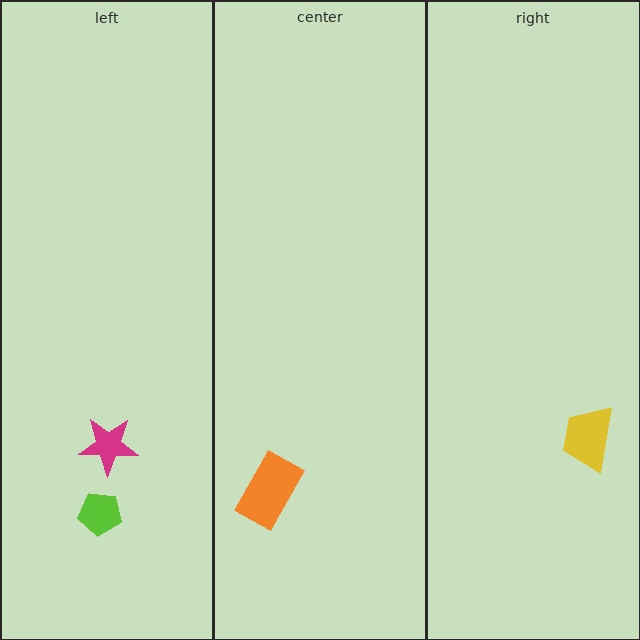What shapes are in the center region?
The orange rectangle.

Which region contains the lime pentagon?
The left region.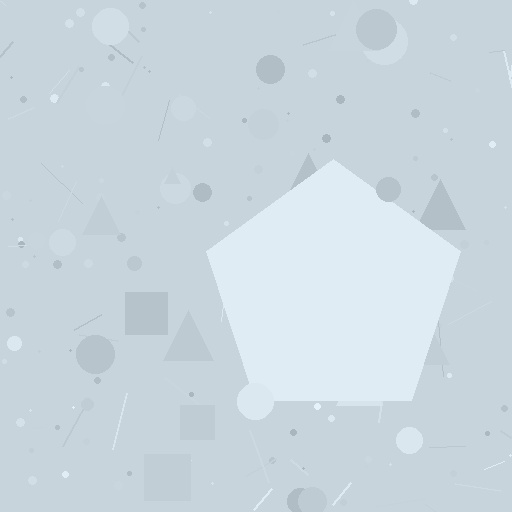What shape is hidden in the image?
A pentagon is hidden in the image.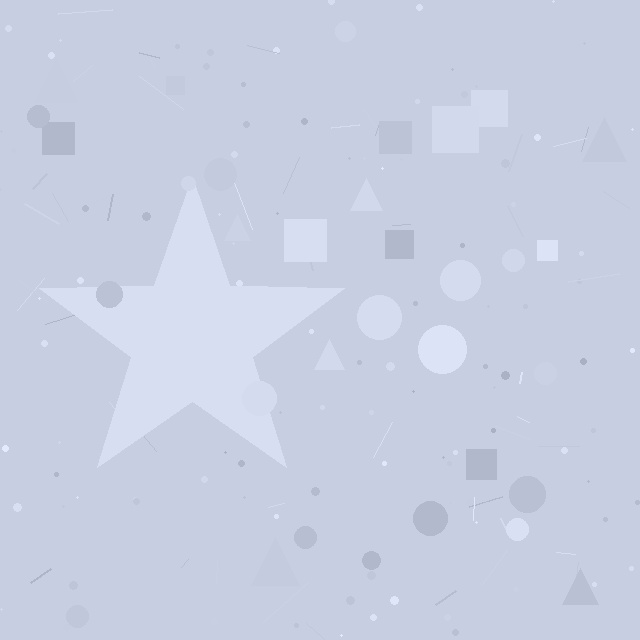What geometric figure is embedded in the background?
A star is embedded in the background.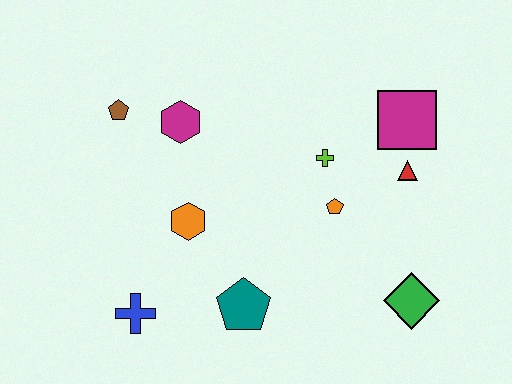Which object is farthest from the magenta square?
The blue cross is farthest from the magenta square.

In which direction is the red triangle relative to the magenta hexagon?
The red triangle is to the right of the magenta hexagon.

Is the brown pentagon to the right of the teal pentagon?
No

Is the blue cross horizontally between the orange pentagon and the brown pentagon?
Yes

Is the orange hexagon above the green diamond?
Yes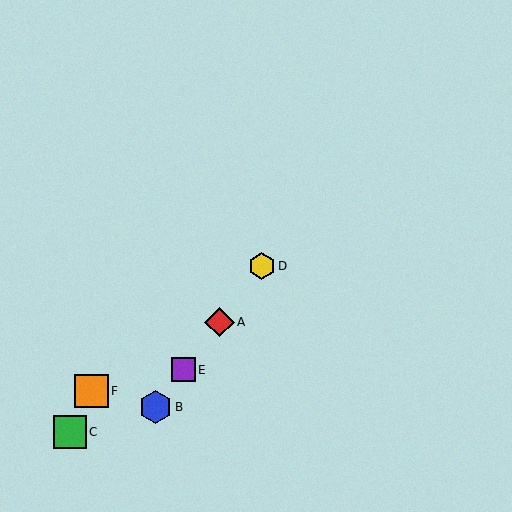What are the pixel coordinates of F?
Object F is at (92, 391).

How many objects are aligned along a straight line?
4 objects (A, B, D, E) are aligned along a straight line.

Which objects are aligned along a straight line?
Objects A, B, D, E are aligned along a straight line.